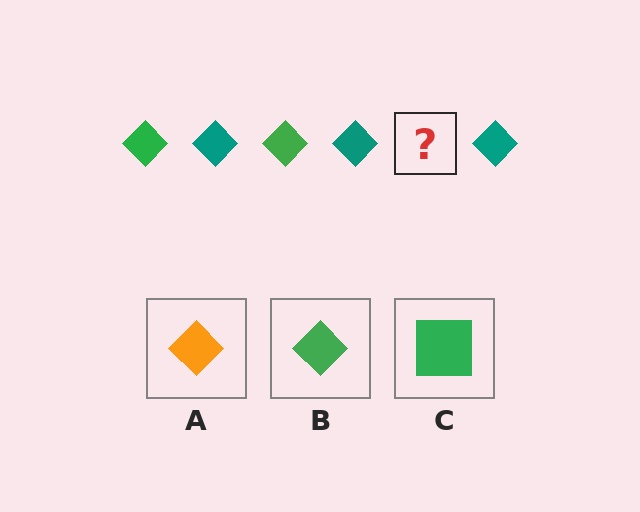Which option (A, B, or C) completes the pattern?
B.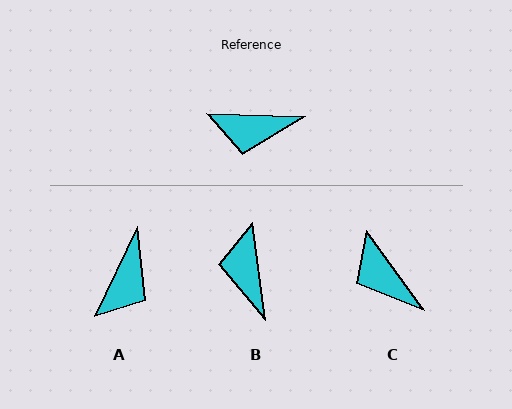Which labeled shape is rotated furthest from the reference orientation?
B, about 81 degrees away.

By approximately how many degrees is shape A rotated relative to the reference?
Approximately 66 degrees counter-clockwise.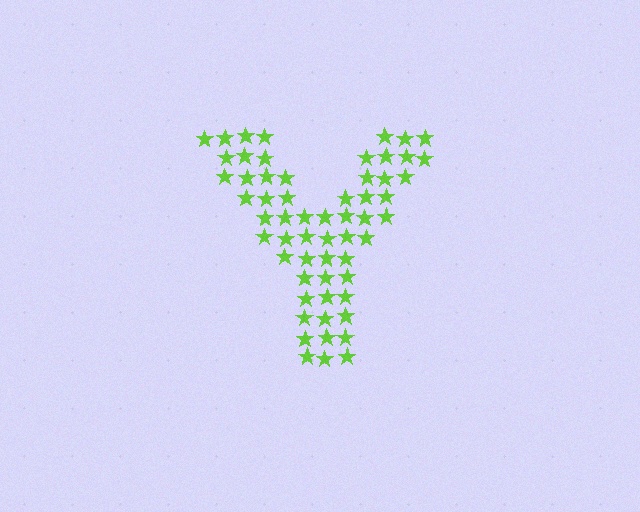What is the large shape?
The large shape is the letter Y.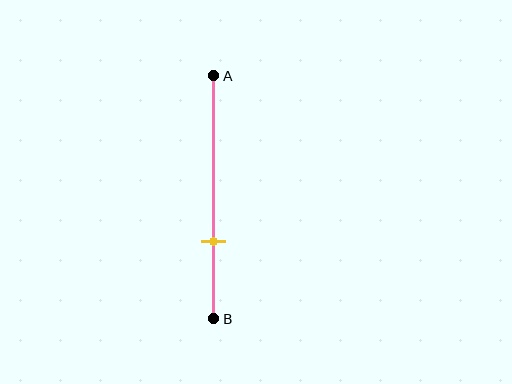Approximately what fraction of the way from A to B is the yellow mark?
The yellow mark is approximately 70% of the way from A to B.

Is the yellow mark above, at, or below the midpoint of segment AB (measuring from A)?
The yellow mark is below the midpoint of segment AB.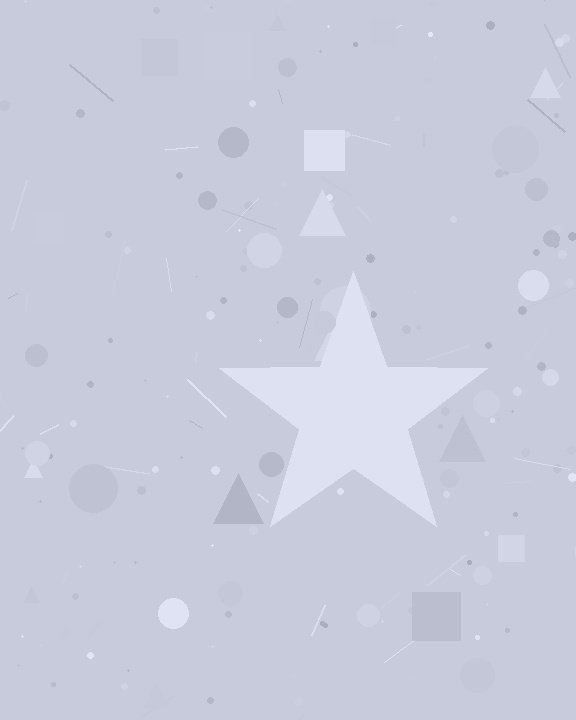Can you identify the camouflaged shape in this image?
The camouflaged shape is a star.